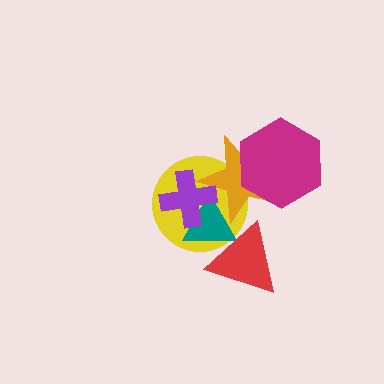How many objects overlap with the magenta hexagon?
1 object overlaps with the magenta hexagon.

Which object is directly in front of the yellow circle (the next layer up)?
The teal triangle is directly in front of the yellow circle.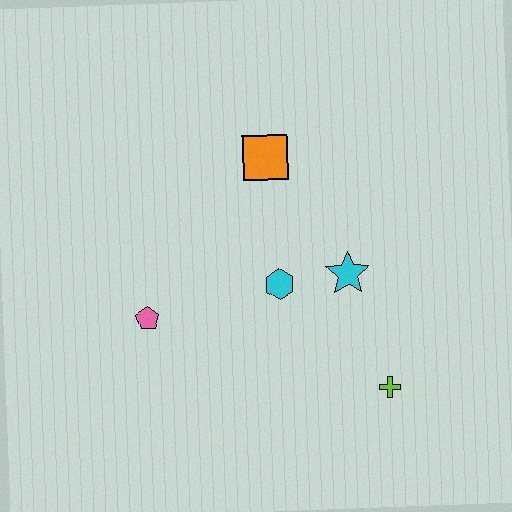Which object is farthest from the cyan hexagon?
The lime cross is farthest from the cyan hexagon.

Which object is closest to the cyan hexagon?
The cyan star is closest to the cyan hexagon.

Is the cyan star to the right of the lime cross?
No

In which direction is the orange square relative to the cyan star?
The orange square is above the cyan star.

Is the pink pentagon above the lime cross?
Yes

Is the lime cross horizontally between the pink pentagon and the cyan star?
No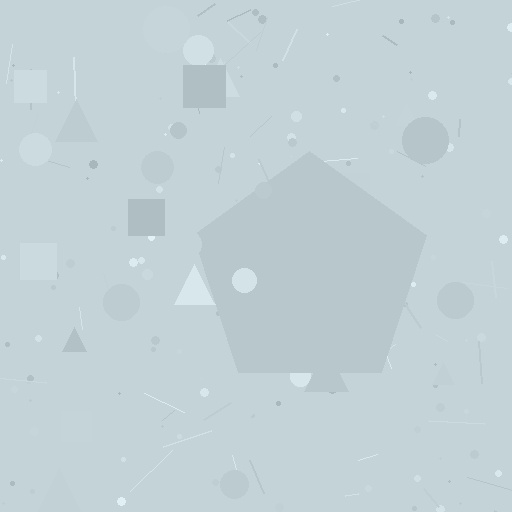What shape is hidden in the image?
A pentagon is hidden in the image.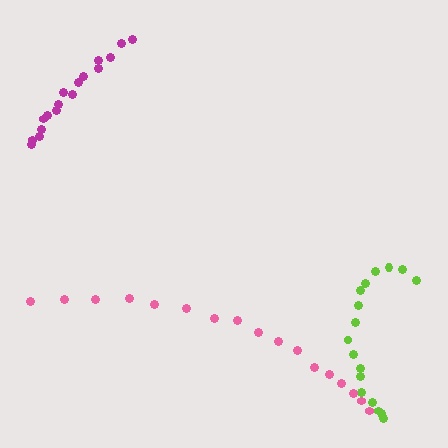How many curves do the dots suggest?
There are 3 distinct paths.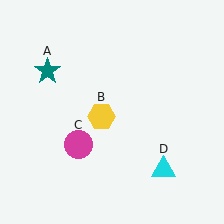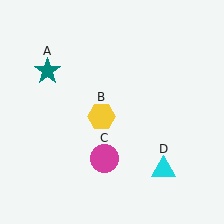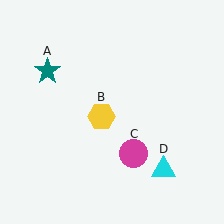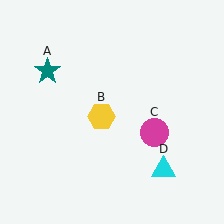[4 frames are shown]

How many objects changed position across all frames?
1 object changed position: magenta circle (object C).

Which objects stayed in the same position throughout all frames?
Teal star (object A) and yellow hexagon (object B) and cyan triangle (object D) remained stationary.